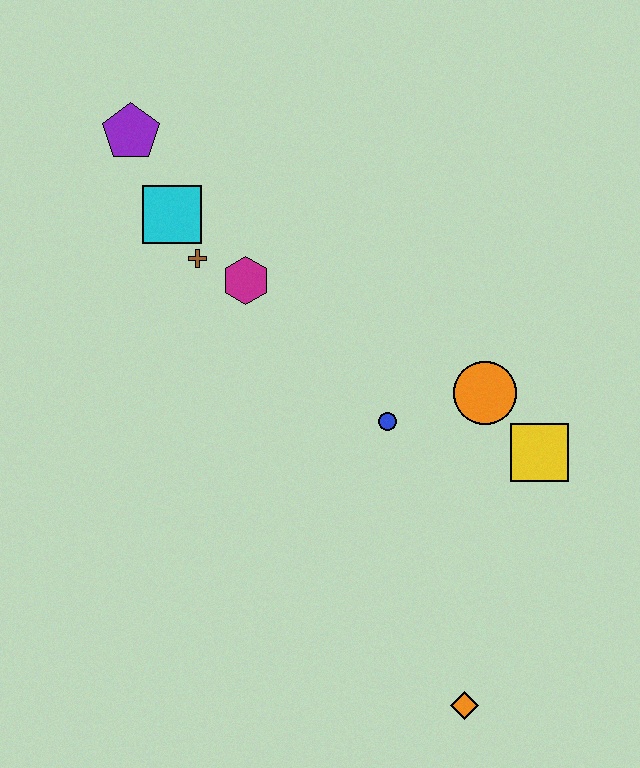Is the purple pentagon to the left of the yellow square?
Yes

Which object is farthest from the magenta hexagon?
The orange diamond is farthest from the magenta hexagon.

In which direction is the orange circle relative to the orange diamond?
The orange circle is above the orange diamond.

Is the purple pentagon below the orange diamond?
No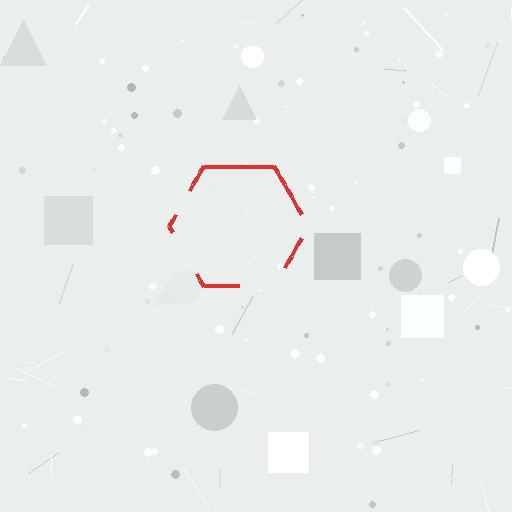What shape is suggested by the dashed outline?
The dashed outline suggests a hexagon.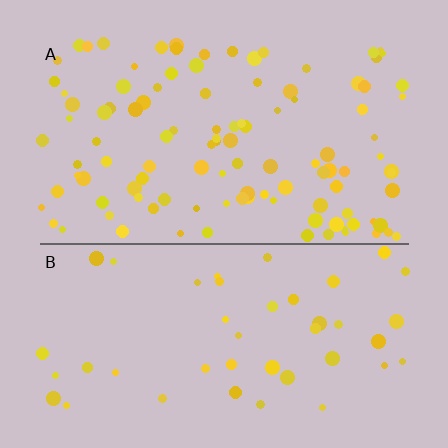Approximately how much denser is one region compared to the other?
Approximately 2.4× — region A over region B.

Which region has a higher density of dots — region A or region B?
A (the top).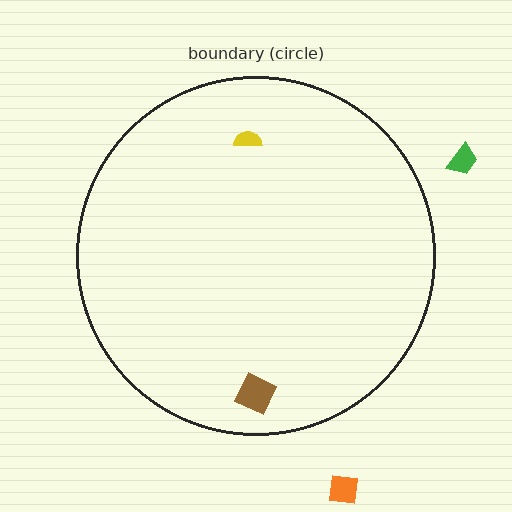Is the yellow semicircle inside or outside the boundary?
Inside.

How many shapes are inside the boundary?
2 inside, 2 outside.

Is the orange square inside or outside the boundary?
Outside.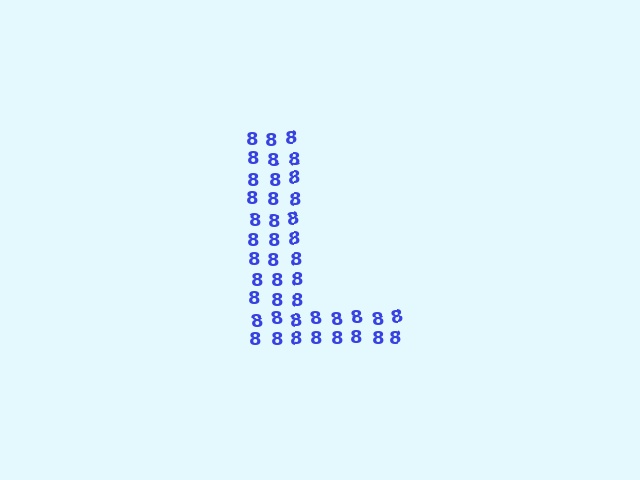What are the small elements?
The small elements are digit 8's.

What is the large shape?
The large shape is the letter L.